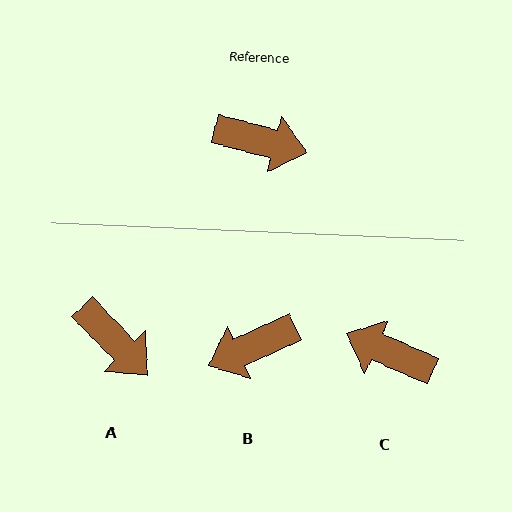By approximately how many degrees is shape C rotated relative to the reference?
Approximately 172 degrees counter-clockwise.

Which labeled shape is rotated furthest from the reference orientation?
C, about 172 degrees away.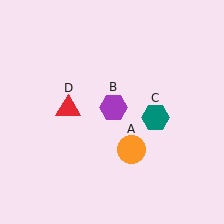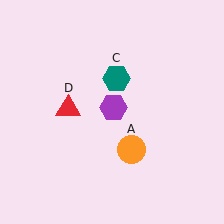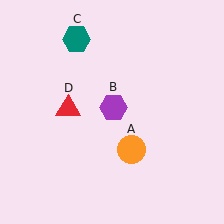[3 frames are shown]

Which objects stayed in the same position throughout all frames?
Orange circle (object A) and purple hexagon (object B) and red triangle (object D) remained stationary.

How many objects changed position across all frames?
1 object changed position: teal hexagon (object C).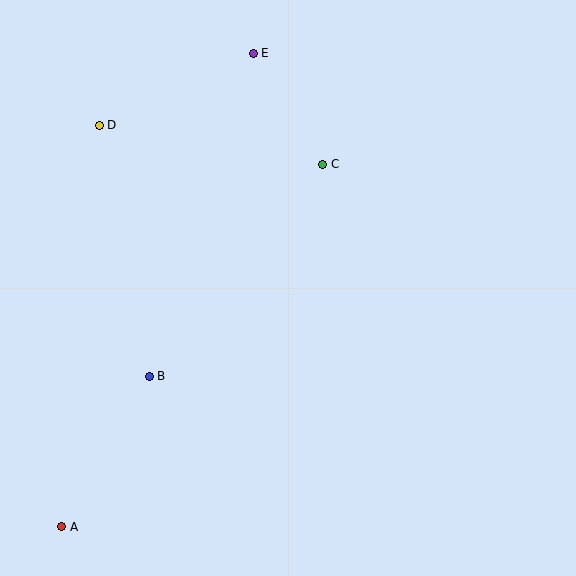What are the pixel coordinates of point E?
Point E is at (253, 53).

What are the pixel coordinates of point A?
Point A is at (62, 527).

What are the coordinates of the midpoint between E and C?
The midpoint between E and C is at (288, 109).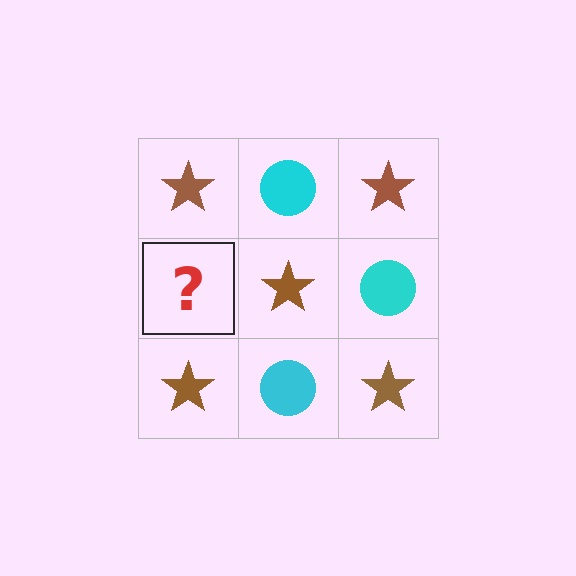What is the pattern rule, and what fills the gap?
The rule is that it alternates brown star and cyan circle in a checkerboard pattern. The gap should be filled with a cyan circle.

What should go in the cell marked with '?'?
The missing cell should contain a cyan circle.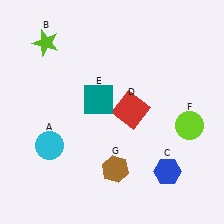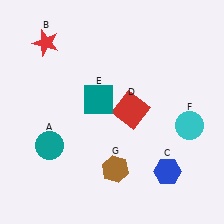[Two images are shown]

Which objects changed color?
A changed from cyan to teal. B changed from lime to red. F changed from lime to cyan.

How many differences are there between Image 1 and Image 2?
There are 3 differences between the two images.